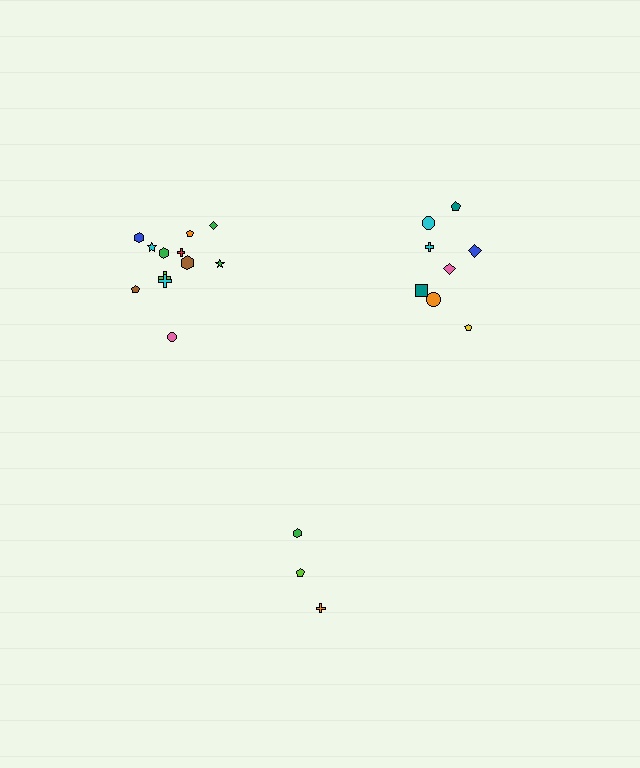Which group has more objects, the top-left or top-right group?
The top-left group.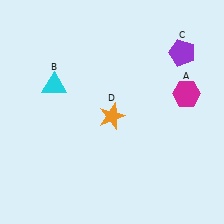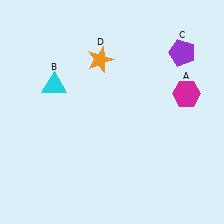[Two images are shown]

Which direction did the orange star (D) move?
The orange star (D) moved up.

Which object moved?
The orange star (D) moved up.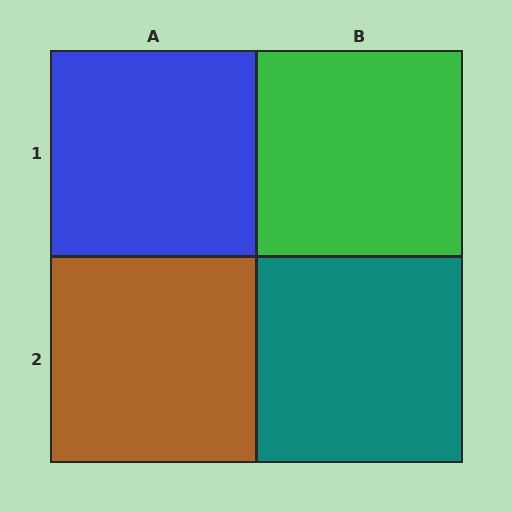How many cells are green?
1 cell is green.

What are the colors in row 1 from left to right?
Blue, green.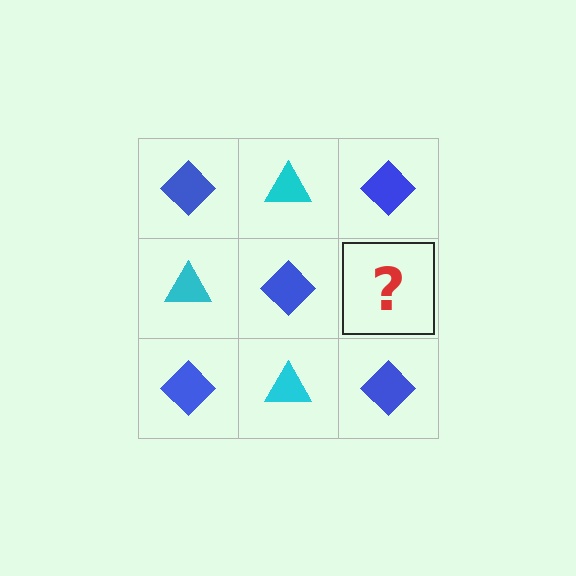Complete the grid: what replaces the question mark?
The question mark should be replaced with a cyan triangle.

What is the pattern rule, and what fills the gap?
The rule is that it alternates blue diamond and cyan triangle in a checkerboard pattern. The gap should be filled with a cyan triangle.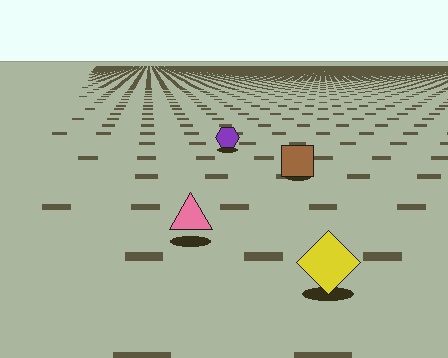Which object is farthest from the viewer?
The purple hexagon is farthest from the viewer. It appears smaller and the ground texture around it is denser.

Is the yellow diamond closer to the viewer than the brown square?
Yes. The yellow diamond is closer — you can tell from the texture gradient: the ground texture is coarser near it.